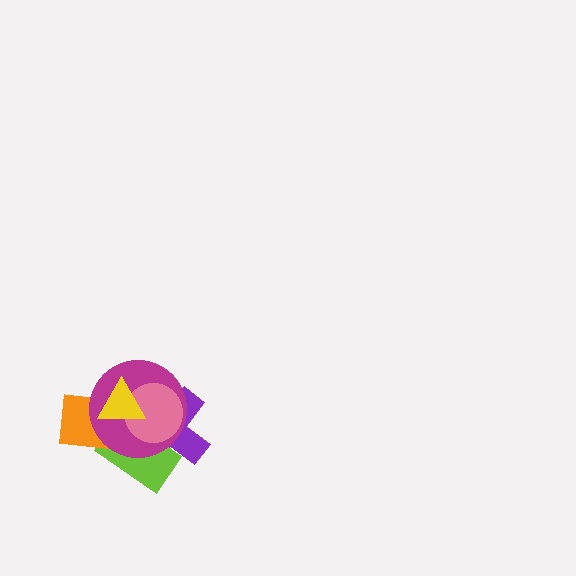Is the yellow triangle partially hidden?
No, no other shape covers it.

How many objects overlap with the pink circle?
5 objects overlap with the pink circle.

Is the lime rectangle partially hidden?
Yes, it is partially covered by another shape.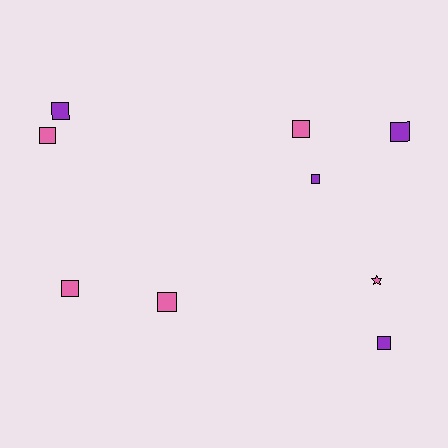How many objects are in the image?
There are 9 objects.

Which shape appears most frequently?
Square, with 8 objects.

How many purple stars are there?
There are no purple stars.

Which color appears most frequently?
Pink, with 5 objects.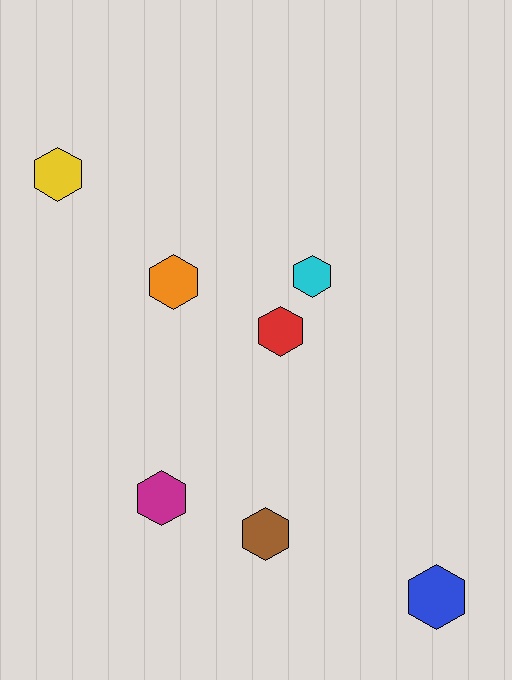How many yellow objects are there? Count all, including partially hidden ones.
There is 1 yellow object.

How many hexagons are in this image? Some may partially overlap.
There are 7 hexagons.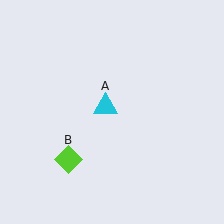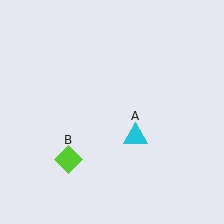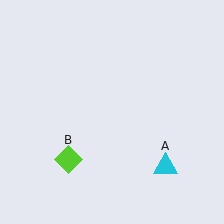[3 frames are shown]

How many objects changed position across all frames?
1 object changed position: cyan triangle (object A).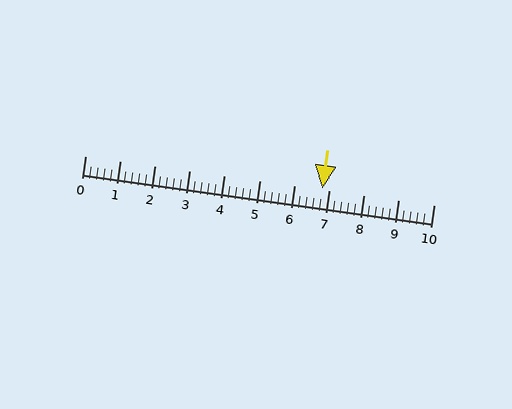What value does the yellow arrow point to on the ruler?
The yellow arrow points to approximately 6.8.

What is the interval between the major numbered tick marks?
The major tick marks are spaced 1 units apart.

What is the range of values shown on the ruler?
The ruler shows values from 0 to 10.